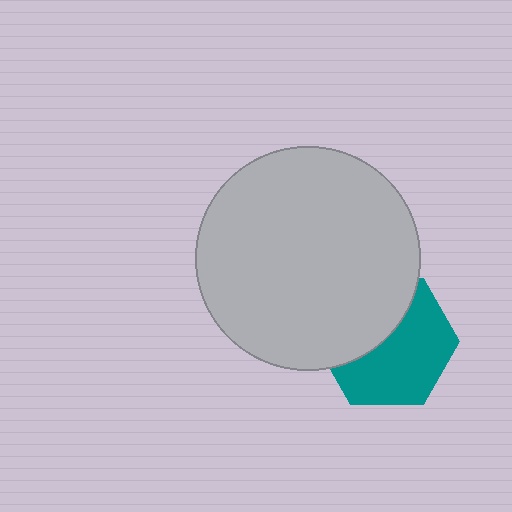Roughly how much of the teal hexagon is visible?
About half of it is visible (roughly 58%).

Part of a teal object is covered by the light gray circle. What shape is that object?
It is a hexagon.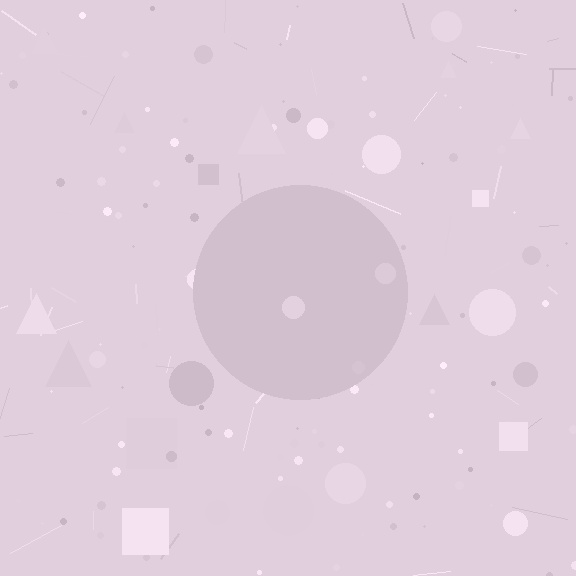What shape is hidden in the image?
A circle is hidden in the image.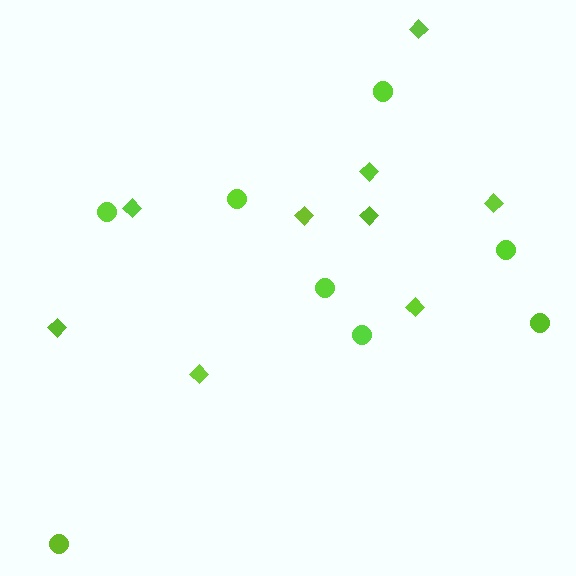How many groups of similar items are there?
There are 2 groups: one group of diamonds (9) and one group of circles (8).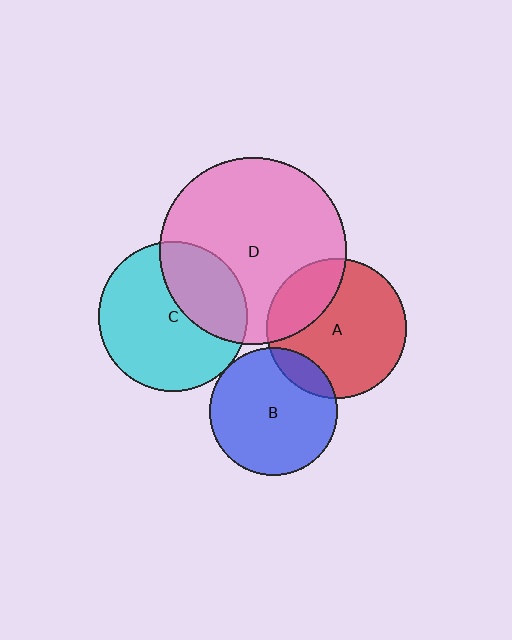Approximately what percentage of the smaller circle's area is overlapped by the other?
Approximately 25%.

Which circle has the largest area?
Circle D (pink).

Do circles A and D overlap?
Yes.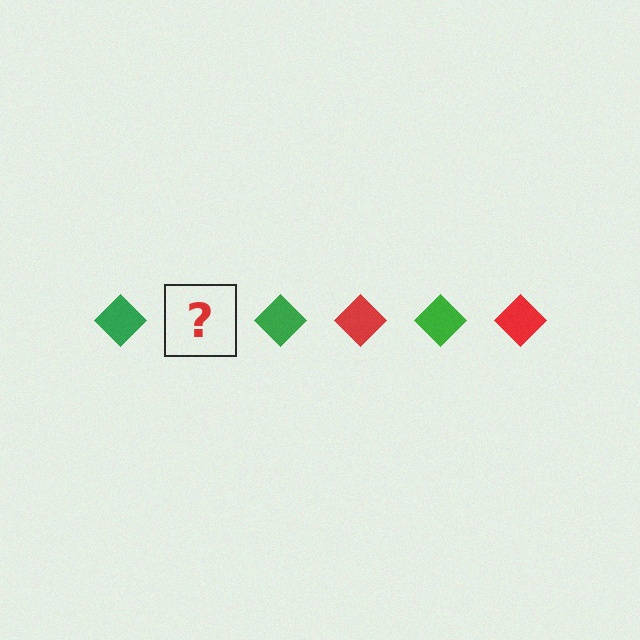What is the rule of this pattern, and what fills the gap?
The rule is that the pattern cycles through green, red diamonds. The gap should be filled with a red diamond.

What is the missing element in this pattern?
The missing element is a red diamond.